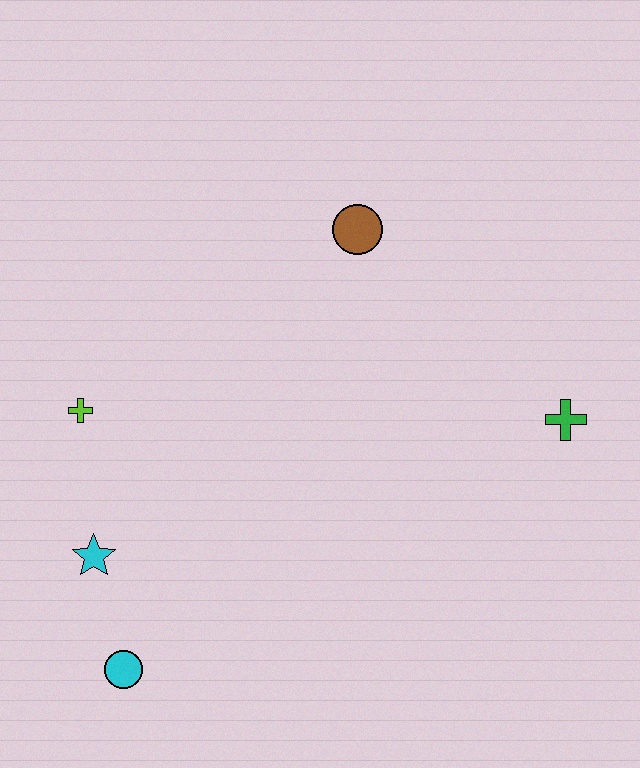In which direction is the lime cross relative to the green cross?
The lime cross is to the left of the green cross.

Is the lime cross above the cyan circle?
Yes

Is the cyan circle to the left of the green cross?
Yes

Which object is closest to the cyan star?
The cyan circle is closest to the cyan star.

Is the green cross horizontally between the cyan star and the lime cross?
No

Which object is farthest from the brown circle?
The cyan circle is farthest from the brown circle.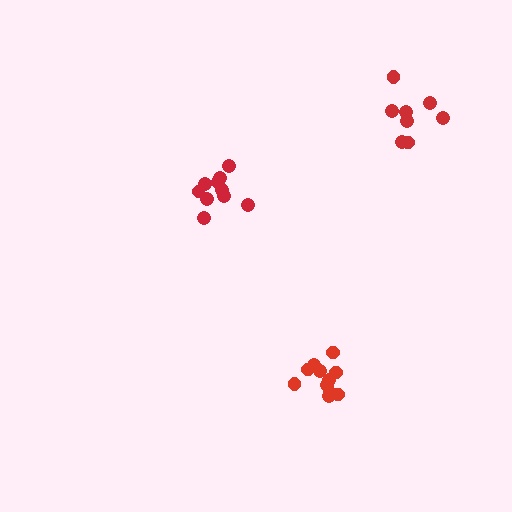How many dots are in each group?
Group 1: 10 dots, Group 2: 11 dots, Group 3: 8 dots (29 total).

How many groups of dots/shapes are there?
There are 3 groups.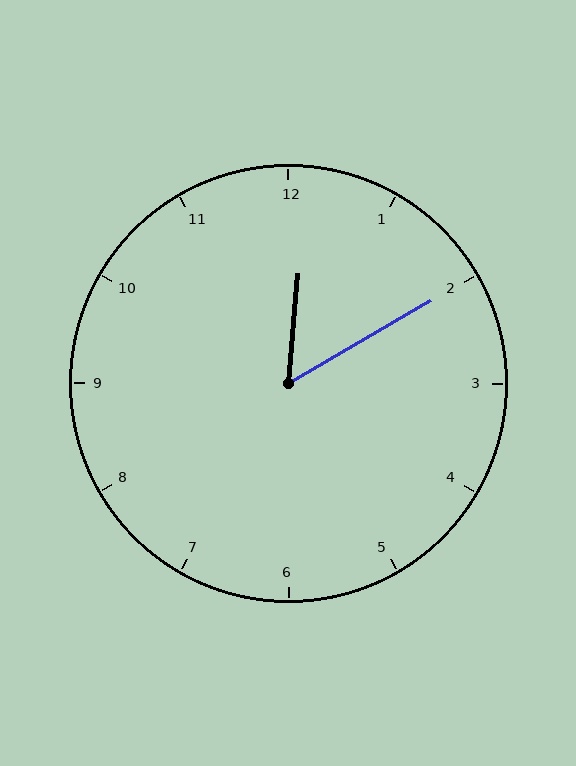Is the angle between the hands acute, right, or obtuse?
It is acute.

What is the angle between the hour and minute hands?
Approximately 55 degrees.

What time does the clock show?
12:10.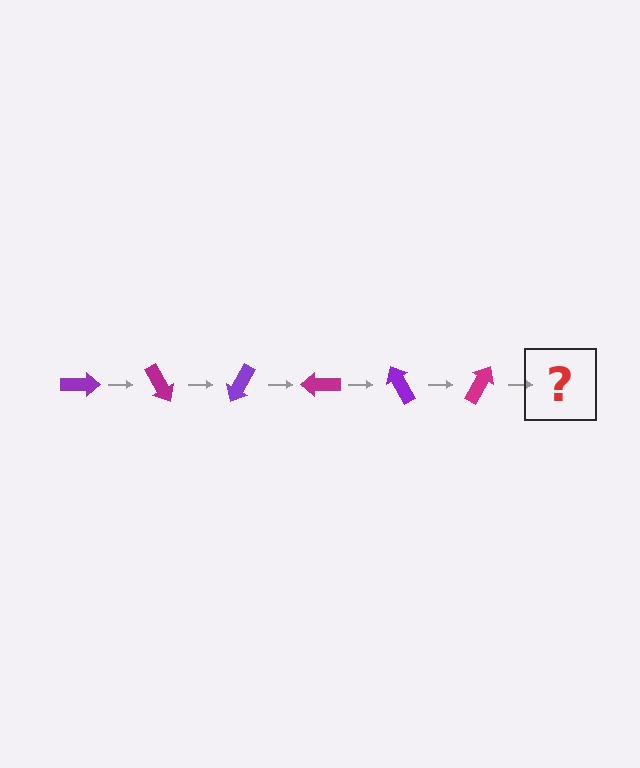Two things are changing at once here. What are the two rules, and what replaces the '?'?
The two rules are that it rotates 60 degrees each step and the color cycles through purple and magenta. The '?' should be a purple arrow, rotated 360 degrees from the start.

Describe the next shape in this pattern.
It should be a purple arrow, rotated 360 degrees from the start.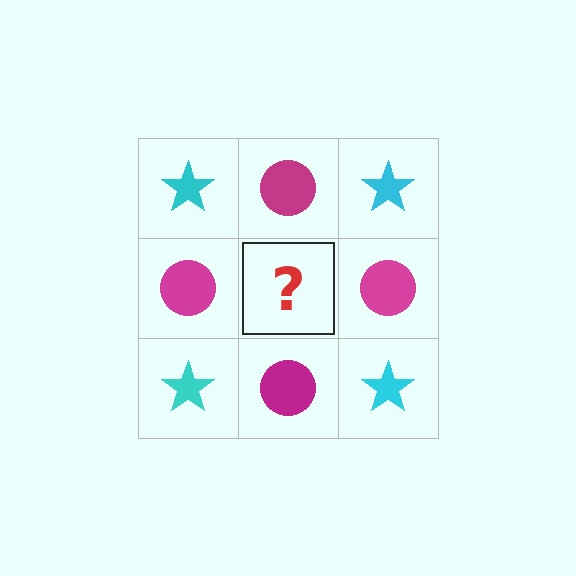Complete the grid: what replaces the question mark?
The question mark should be replaced with a cyan star.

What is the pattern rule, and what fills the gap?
The rule is that it alternates cyan star and magenta circle in a checkerboard pattern. The gap should be filled with a cyan star.